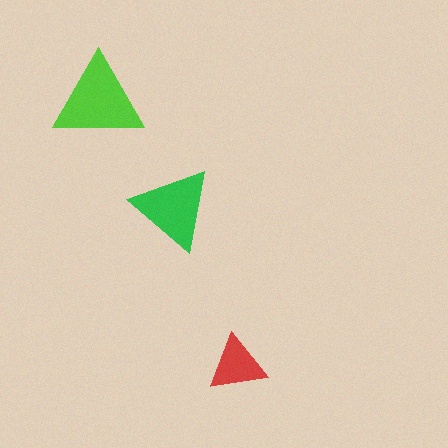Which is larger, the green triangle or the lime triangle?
The lime one.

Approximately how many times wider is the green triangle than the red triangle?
About 1.5 times wider.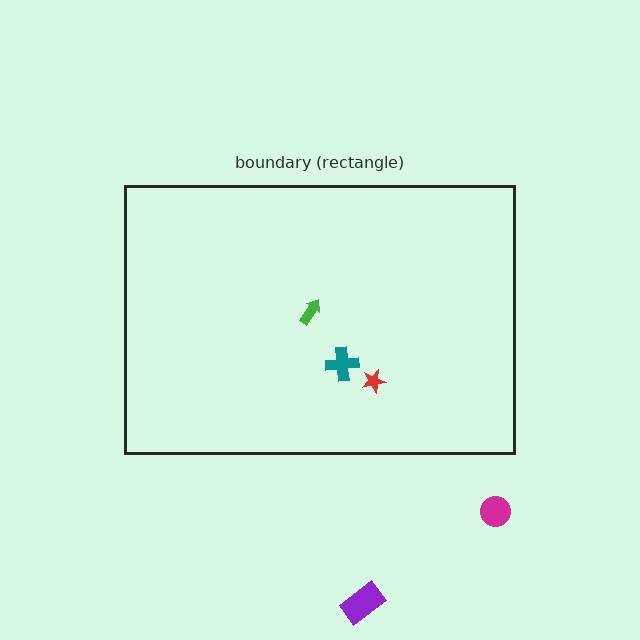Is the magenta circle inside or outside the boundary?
Outside.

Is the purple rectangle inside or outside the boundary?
Outside.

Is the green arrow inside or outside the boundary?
Inside.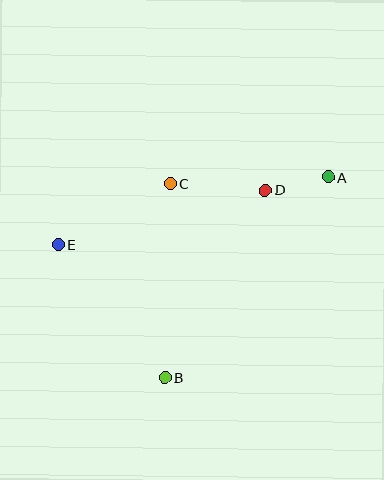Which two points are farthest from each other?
Points A and E are farthest from each other.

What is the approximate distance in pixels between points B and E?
The distance between B and E is approximately 171 pixels.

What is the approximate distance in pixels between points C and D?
The distance between C and D is approximately 96 pixels.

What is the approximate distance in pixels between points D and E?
The distance between D and E is approximately 214 pixels.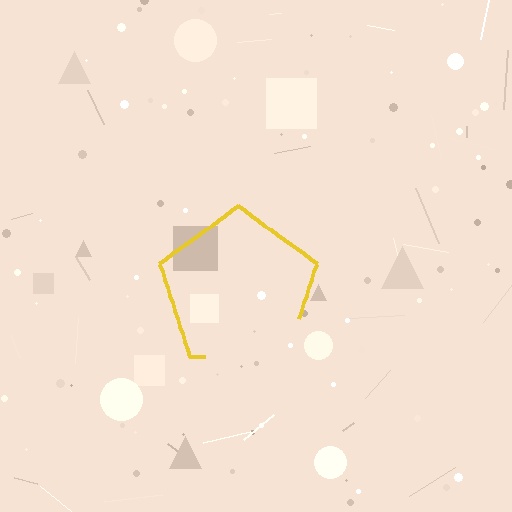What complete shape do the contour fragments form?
The contour fragments form a pentagon.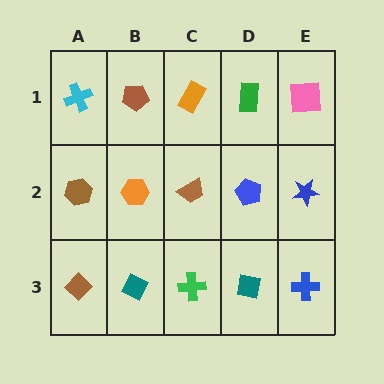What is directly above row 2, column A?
A cyan cross.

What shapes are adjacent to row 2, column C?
An orange rectangle (row 1, column C), a green cross (row 3, column C), an orange hexagon (row 2, column B), a blue pentagon (row 2, column D).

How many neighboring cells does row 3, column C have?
3.